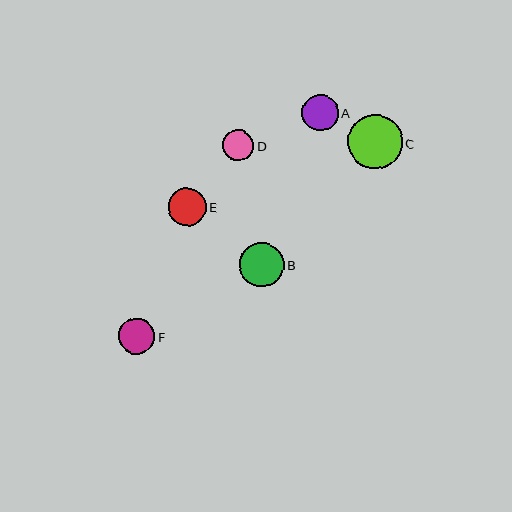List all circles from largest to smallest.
From largest to smallest: C, B, E, A, F, D.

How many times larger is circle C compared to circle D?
Circle C is approximately 1.8 times the size of circle D.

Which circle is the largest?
Circle C is the largest with a size of approximately 55 pixels.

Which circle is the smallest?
Circle D is the smallest with a size of approximately 31 pixels.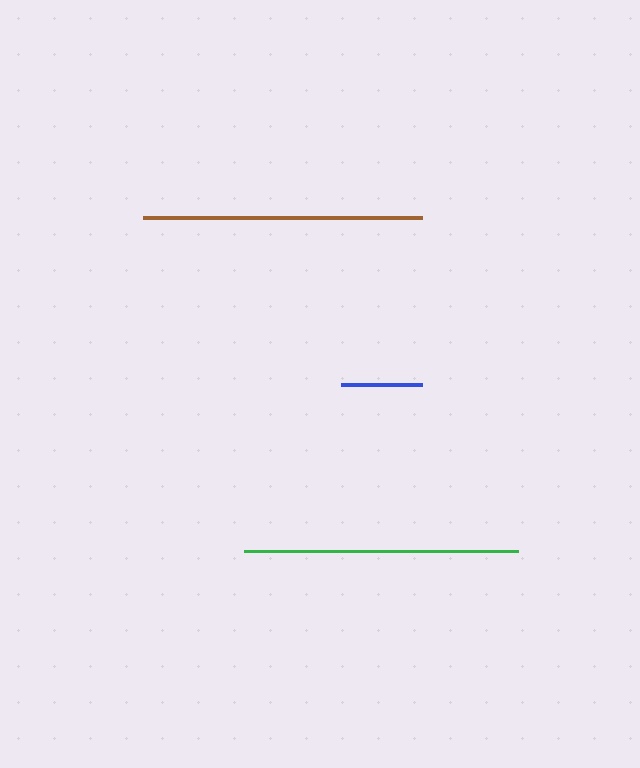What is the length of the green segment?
The green segment is approximately 274 pixels long.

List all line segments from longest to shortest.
From longest to shortest: brown, green, blue.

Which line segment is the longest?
The brown line is the longest at approximately 279 pixels.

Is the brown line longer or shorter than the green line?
The brown line is longer than the green line.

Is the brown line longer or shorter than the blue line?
The brown line is longer than the blue line.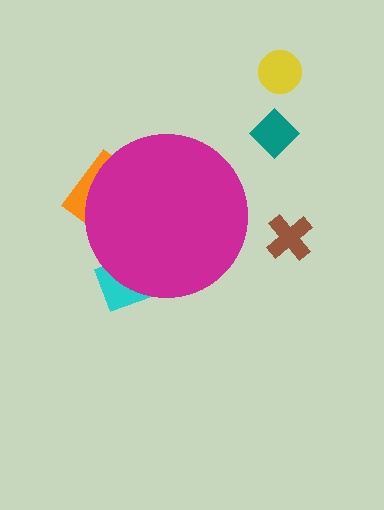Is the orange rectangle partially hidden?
Yes, the orange rectangle is partially hidden behind the magenta circle.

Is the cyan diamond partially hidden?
Yes, the cyan diamond is partially hidden behind the magenta circle.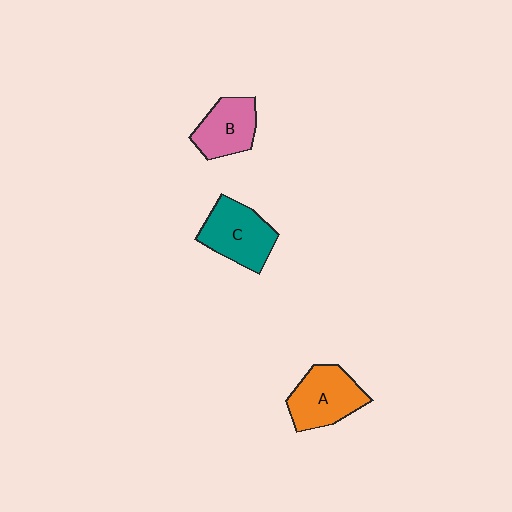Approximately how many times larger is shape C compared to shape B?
Approximately 1.2 times.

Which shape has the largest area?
Shape C (teal).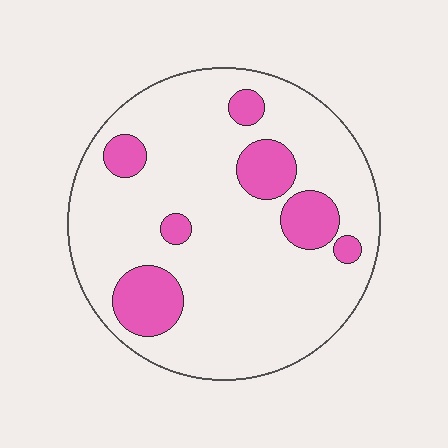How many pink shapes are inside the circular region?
7.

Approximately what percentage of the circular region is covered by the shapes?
Approximately 20%.